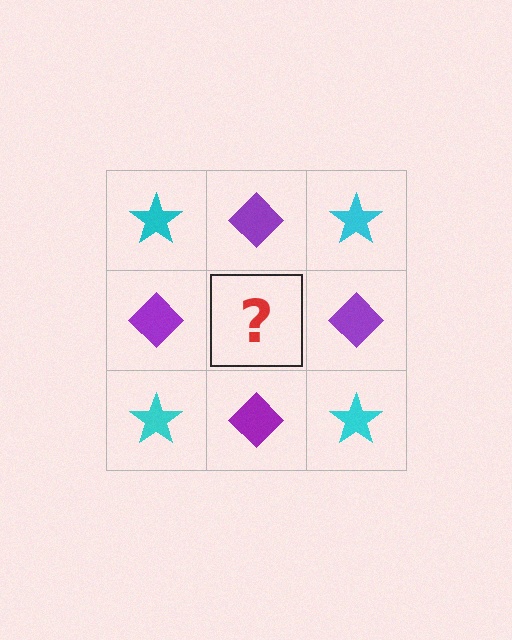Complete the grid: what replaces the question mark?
The question mark should be replaced with a cyan star.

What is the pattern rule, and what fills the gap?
The rule is that it alternates cyan star and purple diamond in a checkerboard pattern. The gap should be filled with a cyan star.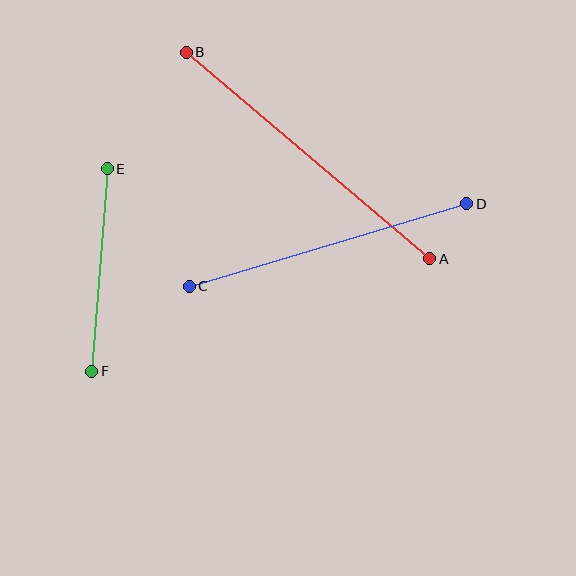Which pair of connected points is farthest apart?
Points A and B are farthest apart.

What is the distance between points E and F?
The distance is approximately 203 pixels.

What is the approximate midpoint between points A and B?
The midpoint is at approximately (308, 156) pixels.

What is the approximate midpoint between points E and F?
The midpoint is at approximately (99, 270) pixels.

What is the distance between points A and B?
The distance is approximately 319 pixels.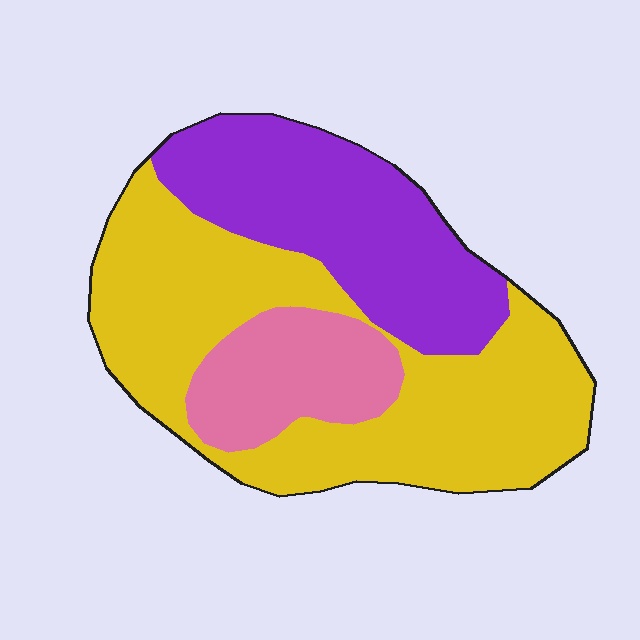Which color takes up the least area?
Pink, at roughly 15%.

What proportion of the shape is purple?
Purple takes up between a quarter and a half of the shape.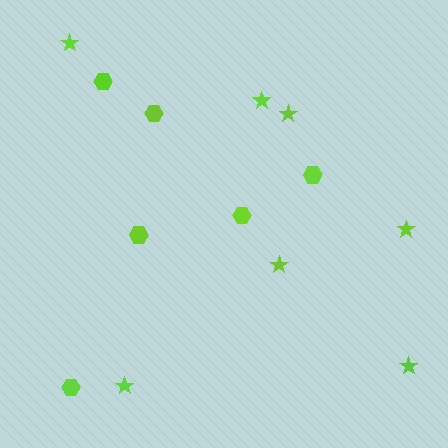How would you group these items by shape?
There are 2 groups: one group of stars (7) and one group of hexagons (6).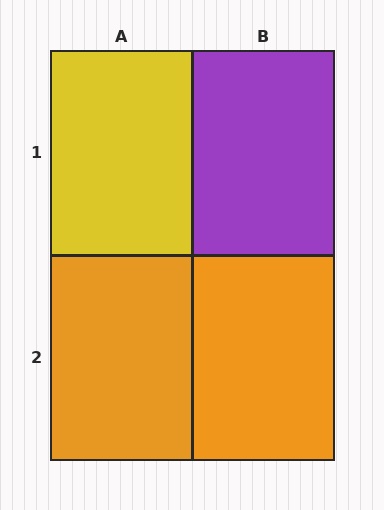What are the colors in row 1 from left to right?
Yellow, purple.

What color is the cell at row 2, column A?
Orange.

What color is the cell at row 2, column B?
Orange.